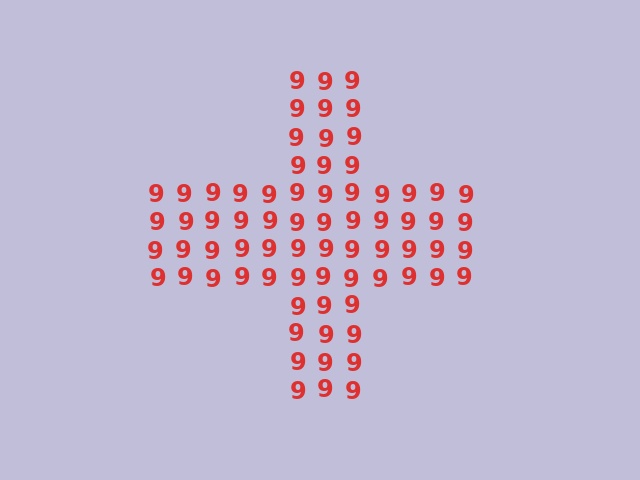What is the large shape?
The large shape is a cross.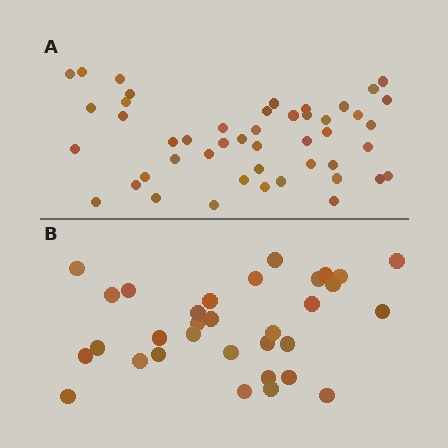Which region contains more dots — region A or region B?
Region A (the top region) has more dots.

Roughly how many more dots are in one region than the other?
Region A has approximately 15 more dots than region B.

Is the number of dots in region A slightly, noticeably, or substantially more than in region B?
Region A has substantially more. The ratio is roughly 1.5 to 1.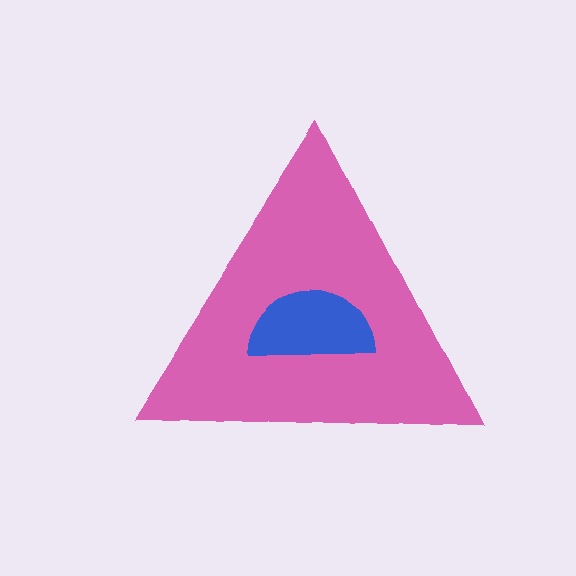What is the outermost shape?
The pink triangle.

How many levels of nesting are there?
2.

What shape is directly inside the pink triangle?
The blue semicircle.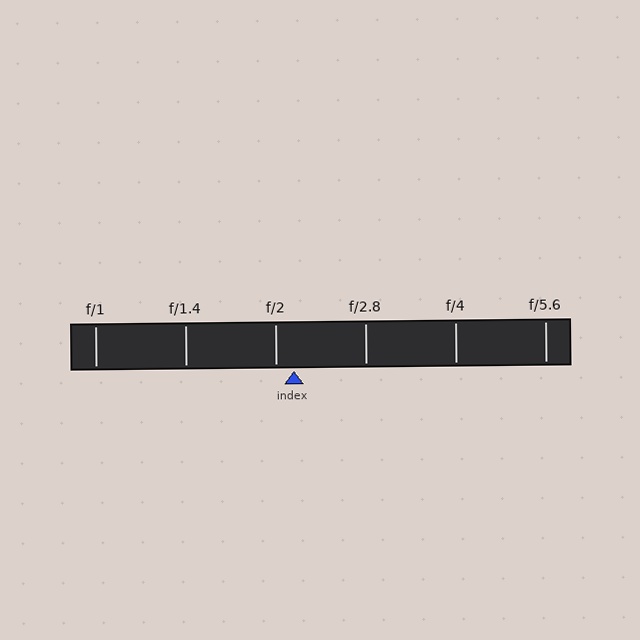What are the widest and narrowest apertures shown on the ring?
The widest aperture shown is f/1 and the narrowest is f/5.6.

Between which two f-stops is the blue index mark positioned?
The index mark is between f/2 and f/2.8.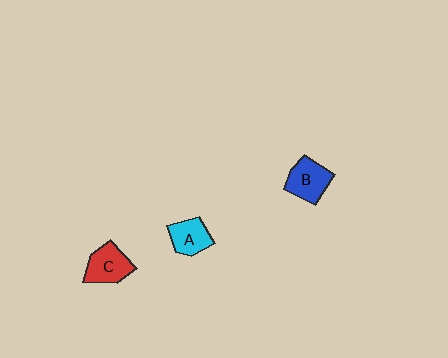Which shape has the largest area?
Shape B (blue).